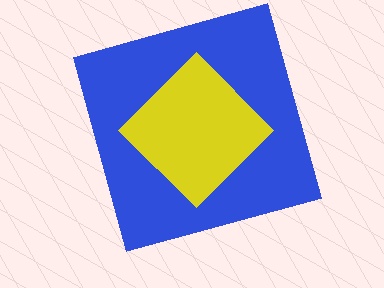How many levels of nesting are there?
2.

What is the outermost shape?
The blue square.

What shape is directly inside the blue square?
The yellow diamond.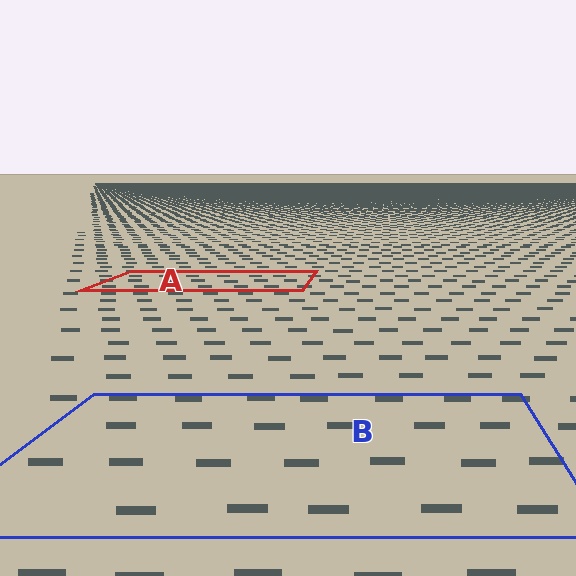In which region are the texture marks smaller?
The texture marks are smaller in region A, because it is farther away.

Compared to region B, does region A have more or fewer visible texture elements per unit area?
Region A has more texture elements per unit area — they are packed more densely because it is farther away.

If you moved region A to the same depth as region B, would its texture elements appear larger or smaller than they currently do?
They would appear larger. At a closer depth, the same texture elements are projected at a bigger on-screen size.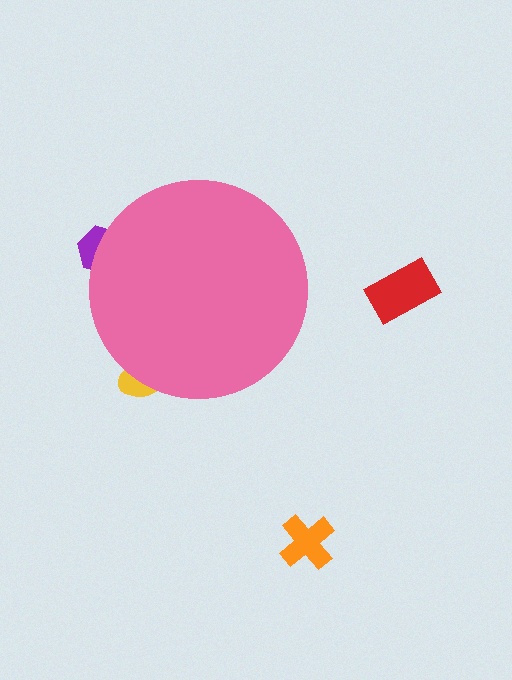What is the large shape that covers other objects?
A pink circle.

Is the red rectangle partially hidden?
No, the red rectangle is fully visible.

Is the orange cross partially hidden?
No, the orange cross is fully visible.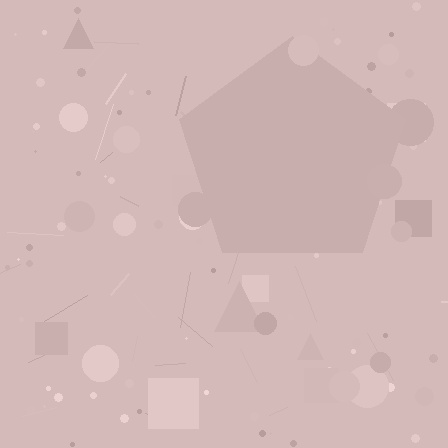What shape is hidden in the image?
A pentagon is hidden in the image.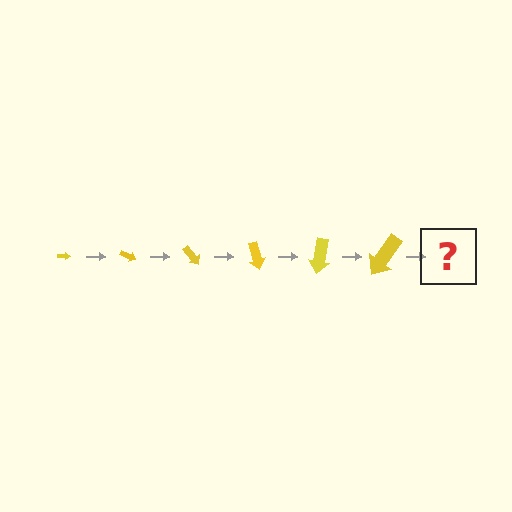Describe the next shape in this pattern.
It should be an arrow, larger than the previous one and rotated 150 degrees from the start.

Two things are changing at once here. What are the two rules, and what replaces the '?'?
The two rules are that the arrow grows larger each step and it rotates 25 degrees each step. The '?' should be an arrow, larger than the previous one and rotated 150 degrees from the start.